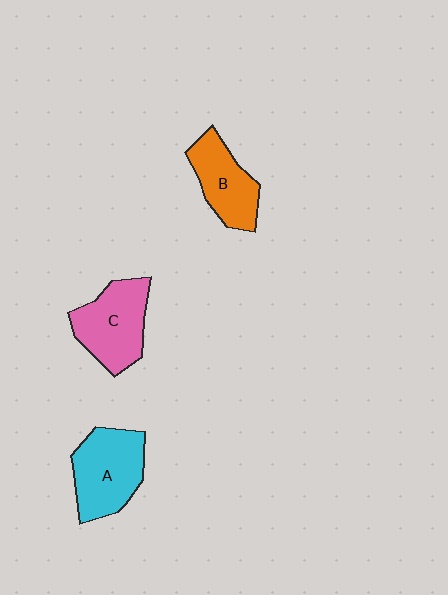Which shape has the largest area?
Shape A (cyan).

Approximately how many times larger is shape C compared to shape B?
Approximately 1.2 times.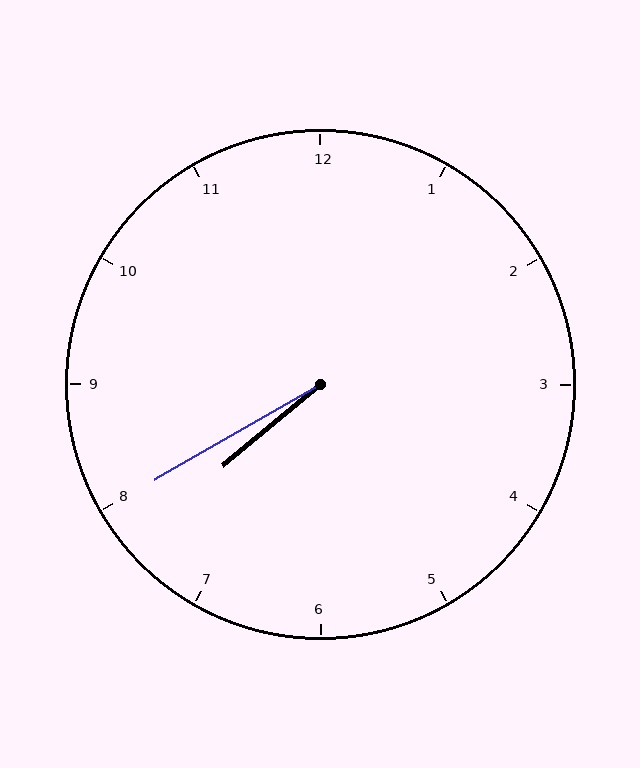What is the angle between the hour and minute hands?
Approximately 10 degrees.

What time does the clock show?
7:40.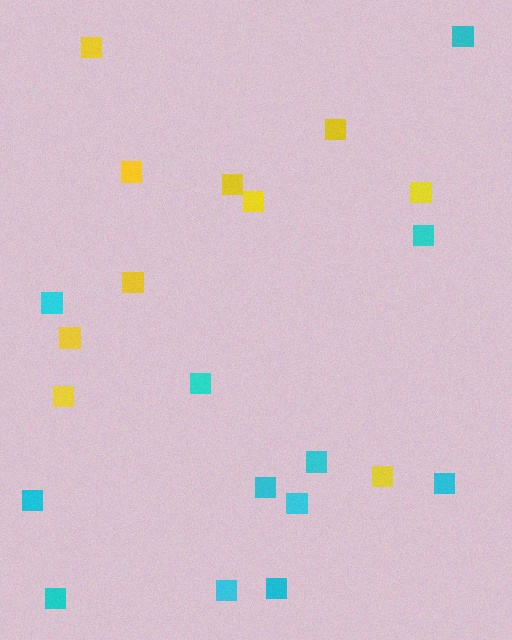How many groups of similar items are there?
There are 2 groups: one group of yellow squares (10) and one group of cyan squares (12).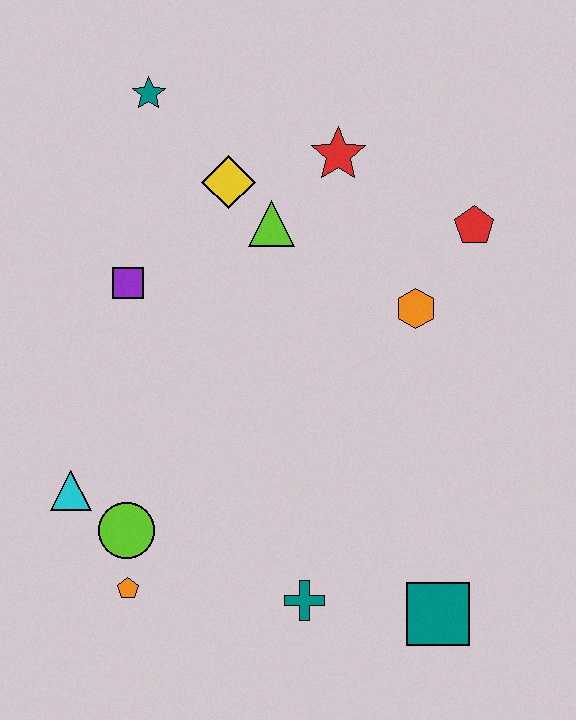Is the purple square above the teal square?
Yes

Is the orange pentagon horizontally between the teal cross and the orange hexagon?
No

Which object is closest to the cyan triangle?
The lime circle is closest to the cyan triangle.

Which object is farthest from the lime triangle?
The teal square is farthest from the lime triangle.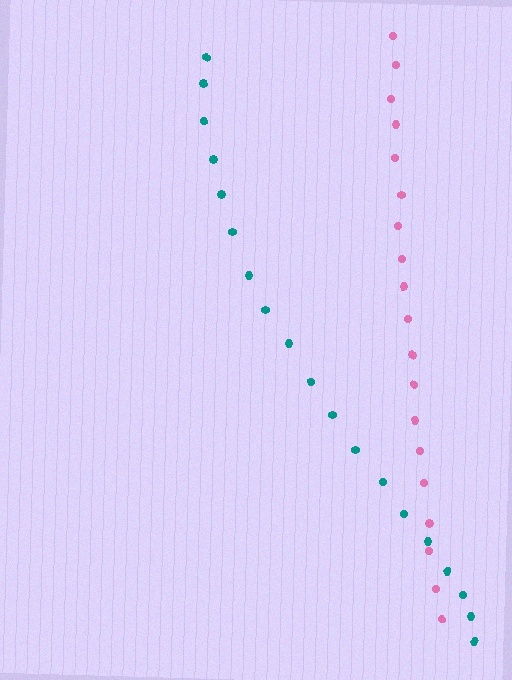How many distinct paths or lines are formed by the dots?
There are 2 distinct paths.